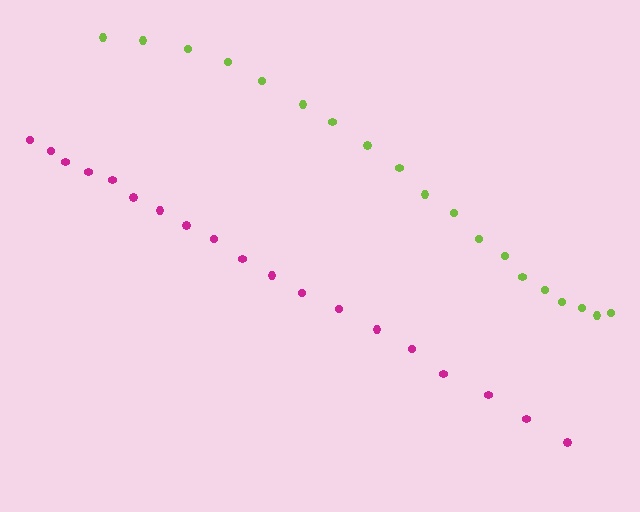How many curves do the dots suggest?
There are 2 distinct paths.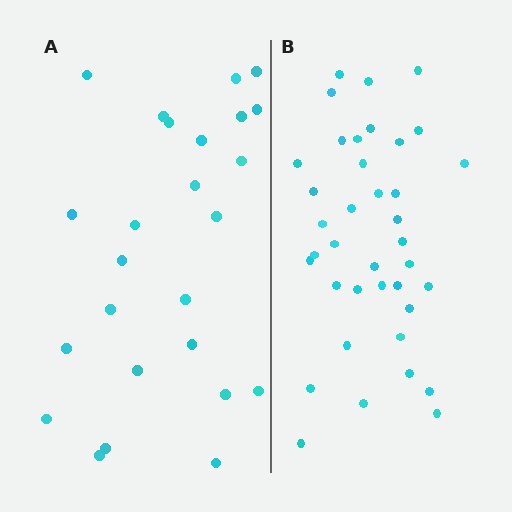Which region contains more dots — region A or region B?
Region B (the right region) has more dots.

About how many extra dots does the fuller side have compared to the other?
Region B has approximately 15 more dots than region A.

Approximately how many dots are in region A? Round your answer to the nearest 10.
About 20 dots. (The exact count is 25, which rounds to 20.)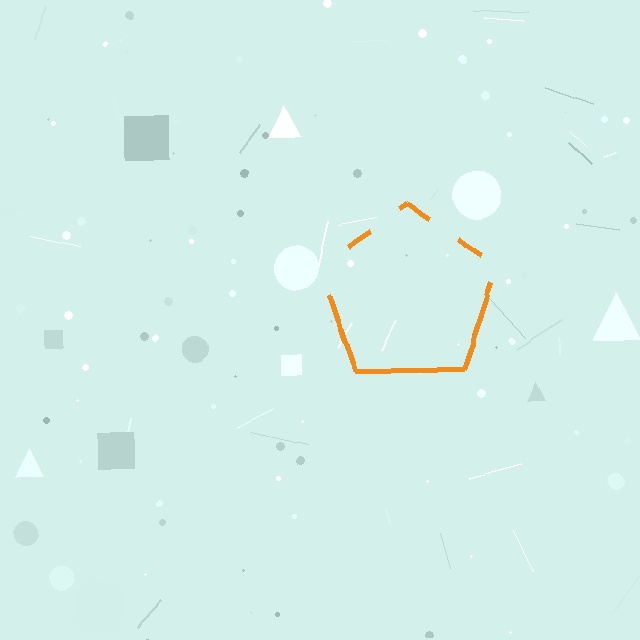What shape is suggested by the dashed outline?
The dashed outline suggests a pentagon.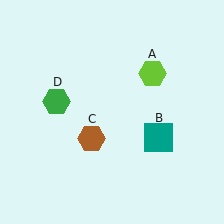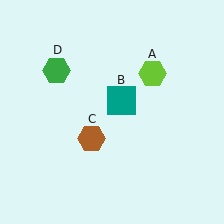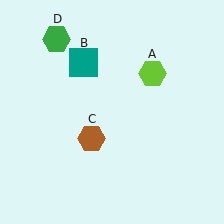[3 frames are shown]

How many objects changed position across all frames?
2 objects changed position: teal square (object B), green hexagon (object D).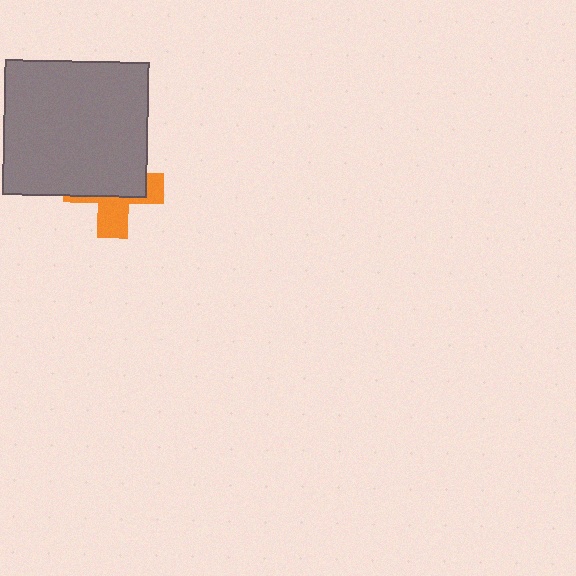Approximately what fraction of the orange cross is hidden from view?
Roughly 61% of the orange cross is hidden behind the gray rectangle.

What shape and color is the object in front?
The object in front is a gray rectangle.